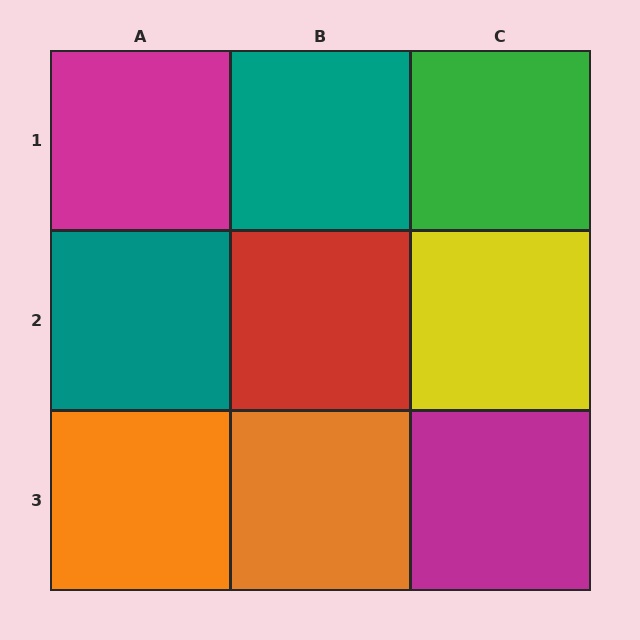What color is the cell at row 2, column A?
Teal.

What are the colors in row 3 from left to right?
Orange, orange, magenta.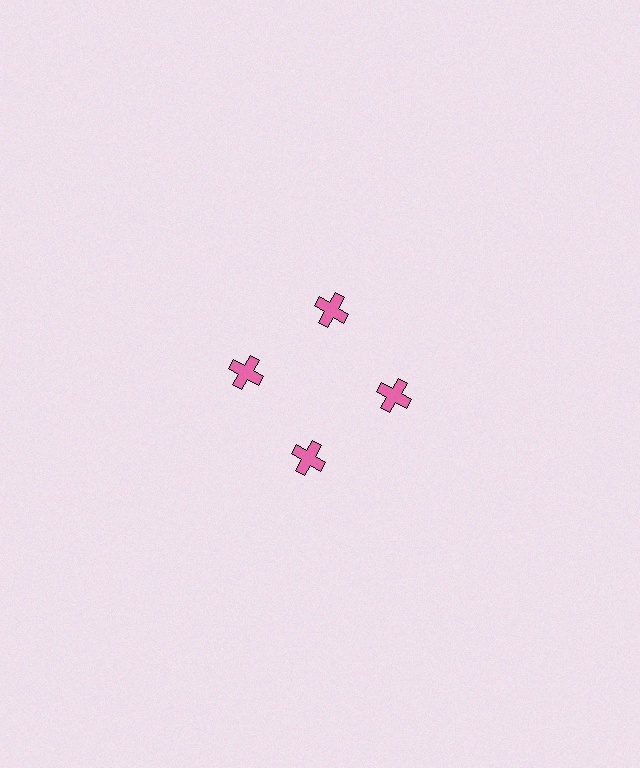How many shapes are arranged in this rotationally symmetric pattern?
There are 4 shapes, arranged in 4 groups of 1.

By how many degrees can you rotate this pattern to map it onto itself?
The pattern maps onto itself every 90 degrees of rotation.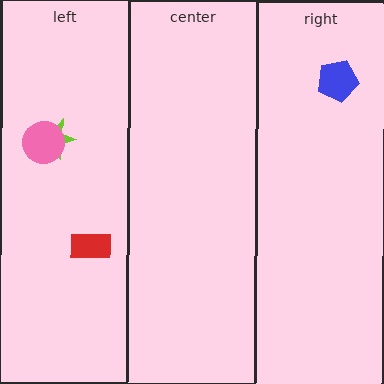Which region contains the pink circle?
The left region.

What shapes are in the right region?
The blue pentagon.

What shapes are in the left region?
The lime star, the red rectangle, the pink circle.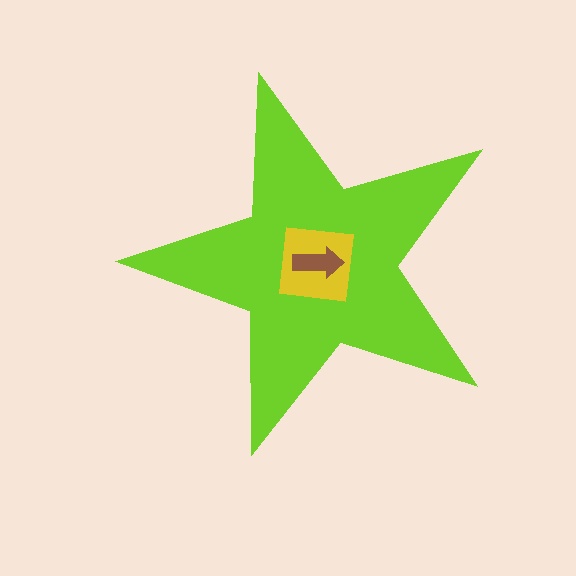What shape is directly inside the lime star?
The yellow square.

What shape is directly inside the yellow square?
The brown arrow.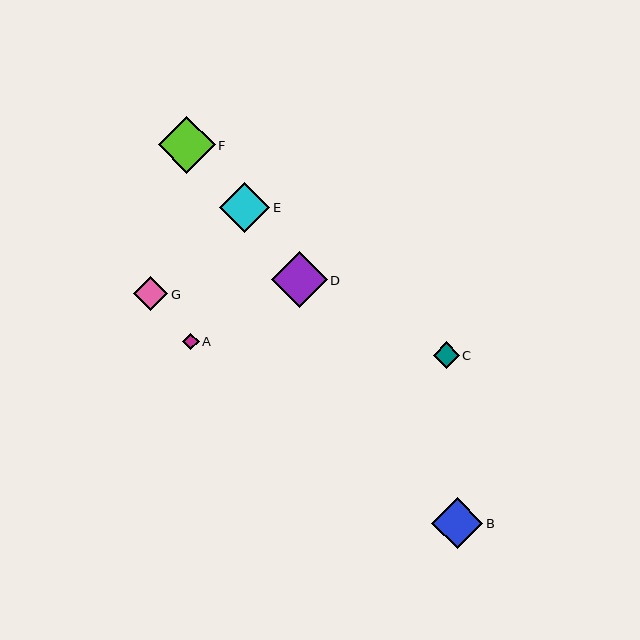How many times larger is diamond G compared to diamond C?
Diamond G is approximately 1.3 times the size of diamond C.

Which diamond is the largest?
Diamond F is the largest with a size of approximately 57 pixels.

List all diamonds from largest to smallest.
From largest to smallest: F, D, B, E, G, C, A.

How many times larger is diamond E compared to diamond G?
Diamond E is approximately 1.5 times the size of diamond G.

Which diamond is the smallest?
Diamond A is the smallest with a size of approximately 17 pixels.